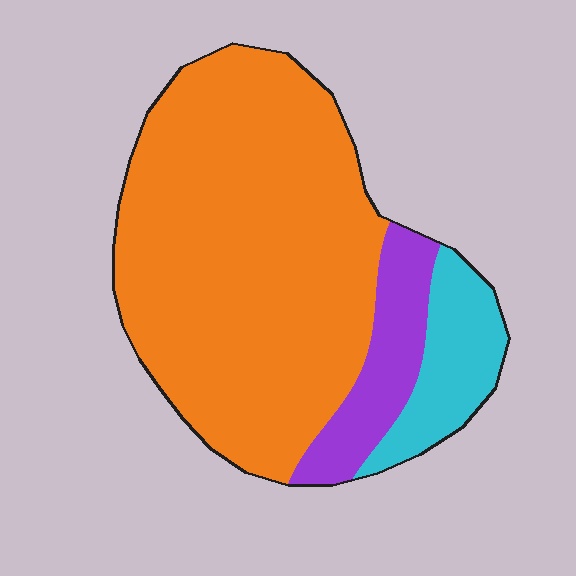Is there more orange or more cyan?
Orange.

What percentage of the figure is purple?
Purple takes up less than a quarter of the figure.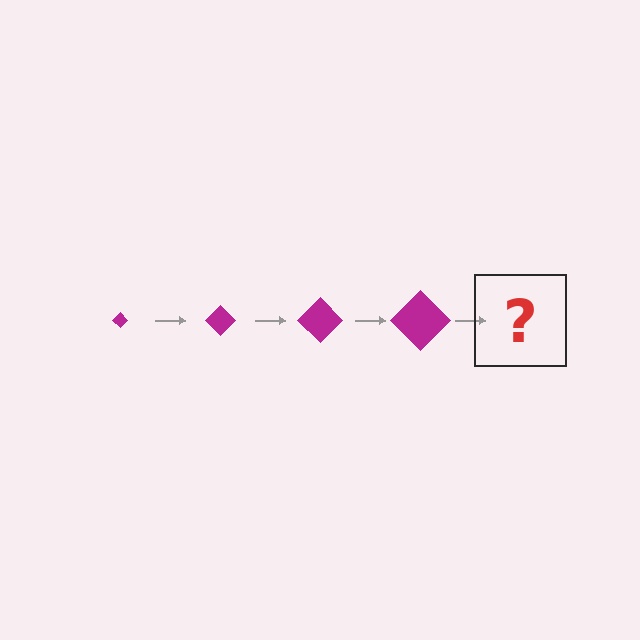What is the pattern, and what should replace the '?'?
The pattern is that the diamond gets progressively larger each step. The '?' should be a magenta diamond, larger than the previous one.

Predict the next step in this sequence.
The next step is a magenta diamond, larger than the previous one.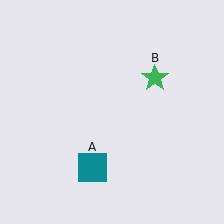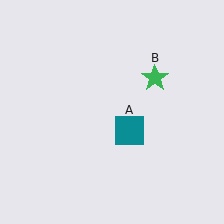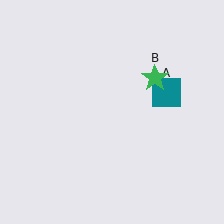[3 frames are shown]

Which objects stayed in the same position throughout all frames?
Green star (object B) remained stationary.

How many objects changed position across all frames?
1 object changed position: teal square (object A).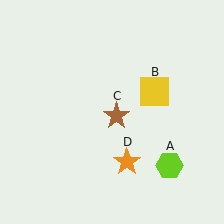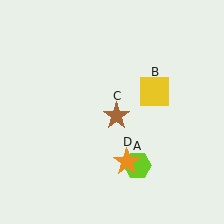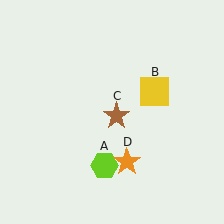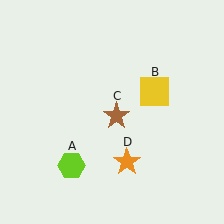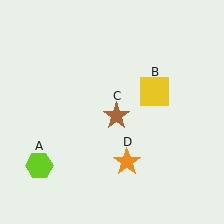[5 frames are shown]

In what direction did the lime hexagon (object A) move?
The lime hexagon (object A) moved left.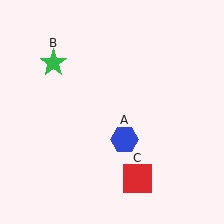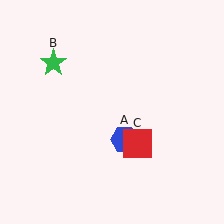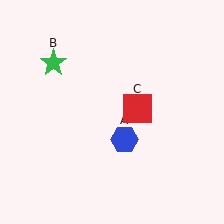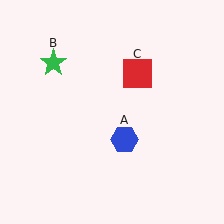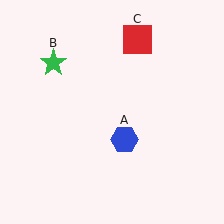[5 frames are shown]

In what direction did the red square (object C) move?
The red square (object C) moved up.